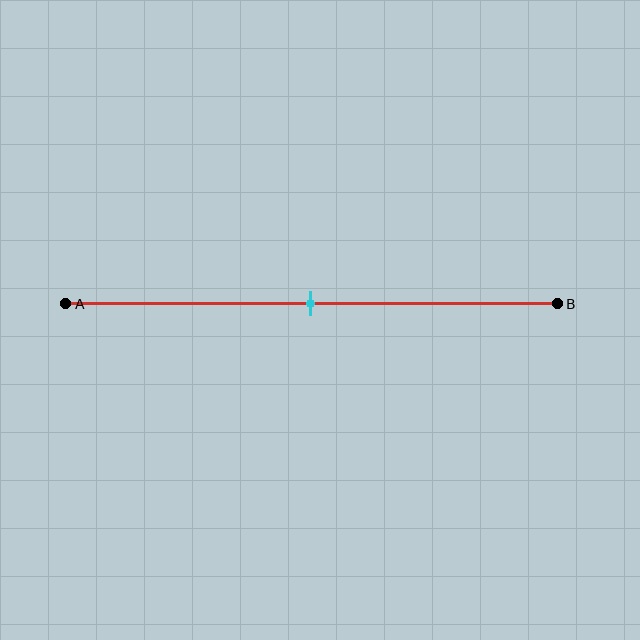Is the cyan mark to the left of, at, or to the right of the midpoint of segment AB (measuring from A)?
The cyan mark is approximately at the midpoint of segment AB.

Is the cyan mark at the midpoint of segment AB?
Yes, the mark is approximately at the midpoint.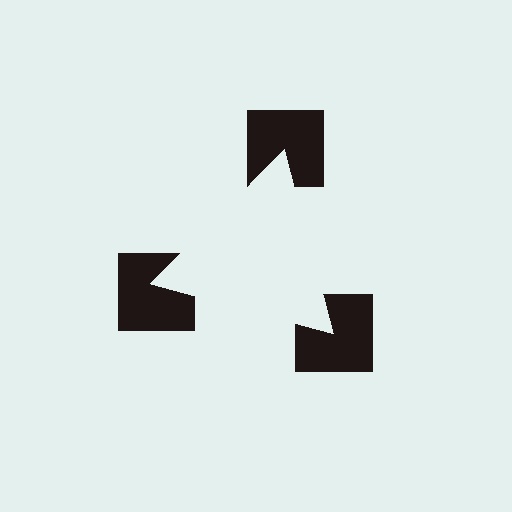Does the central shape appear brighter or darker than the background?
It typically appears slightly brighter than the background, even though no actual brightness change is drawn.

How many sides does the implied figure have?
3 sides.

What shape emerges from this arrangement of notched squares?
An illusory triangle — its edges are inferred from the aligned wedge cuts in the notched squares, not physically drawn.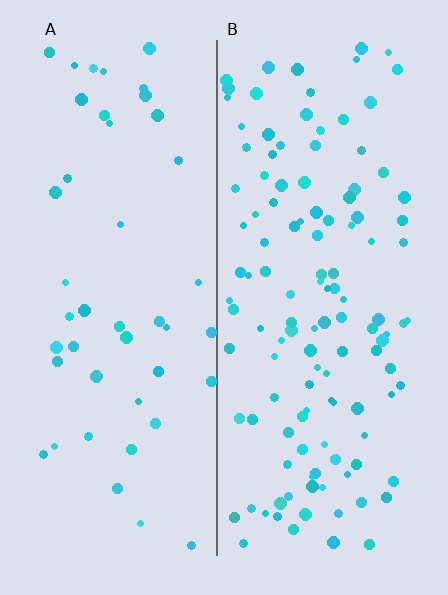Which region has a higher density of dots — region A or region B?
B (the right).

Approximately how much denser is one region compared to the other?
Approximately 2.7× — region B over region A.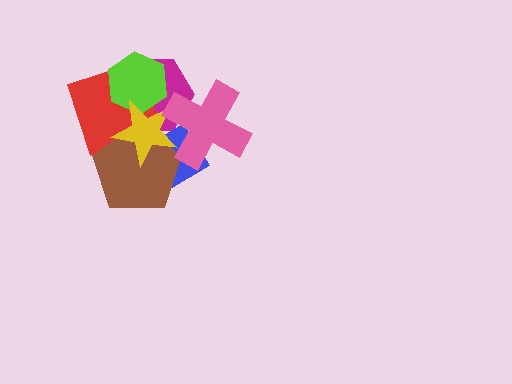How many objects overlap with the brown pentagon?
4 objects overlap with the brown pentagon.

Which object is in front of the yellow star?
The pink cross is in front of the yellow star.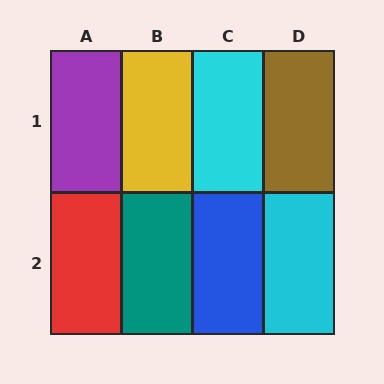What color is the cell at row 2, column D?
Cyan.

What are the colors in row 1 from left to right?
Purple, yellow, cyan, brown.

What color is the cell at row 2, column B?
Teal.